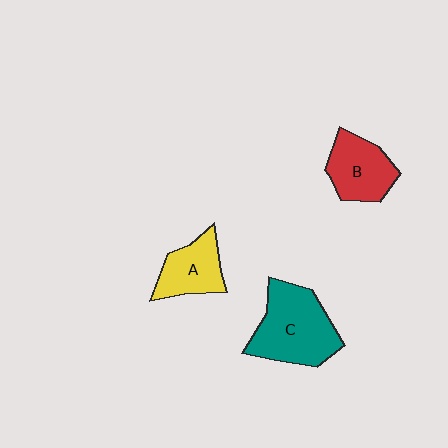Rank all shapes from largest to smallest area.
From largest to smallest: C (teal), B (red), A (yellow).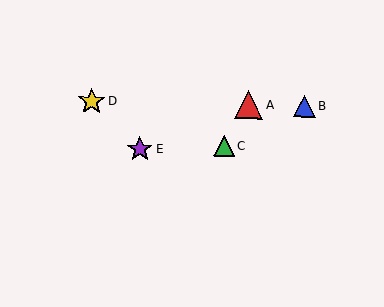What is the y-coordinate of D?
Object D is at y≈101.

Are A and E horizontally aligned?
No, A is at y≈105 and E is at y≈149.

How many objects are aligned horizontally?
3 objects (A, B, D) are aligned horizontally.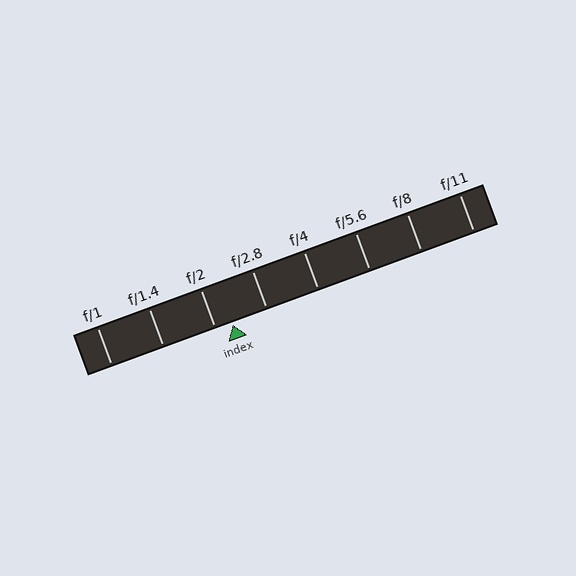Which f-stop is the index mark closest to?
The index mark is closest to f/2.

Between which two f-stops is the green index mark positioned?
The index mark is between f/2 and f/2.8.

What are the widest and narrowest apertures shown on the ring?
The widest aperture shown is f/1 and the narrowest is f/11.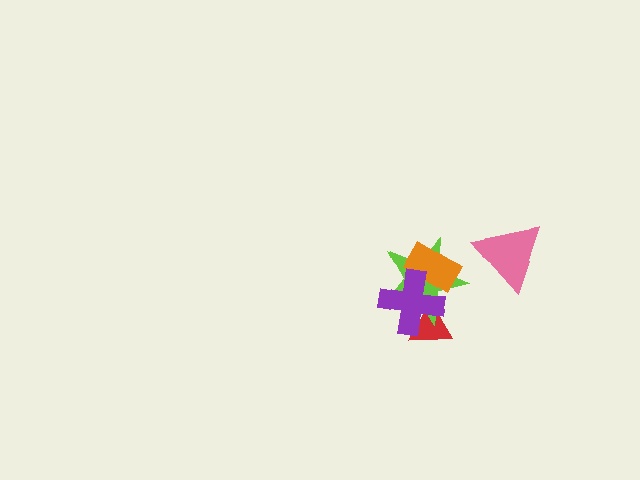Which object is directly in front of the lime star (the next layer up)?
The orange rectangle is directly in front of the lime star.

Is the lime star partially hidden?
Yes, it is partially covered by another shape.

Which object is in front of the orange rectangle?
The purple cross is in front of the orange rectangle.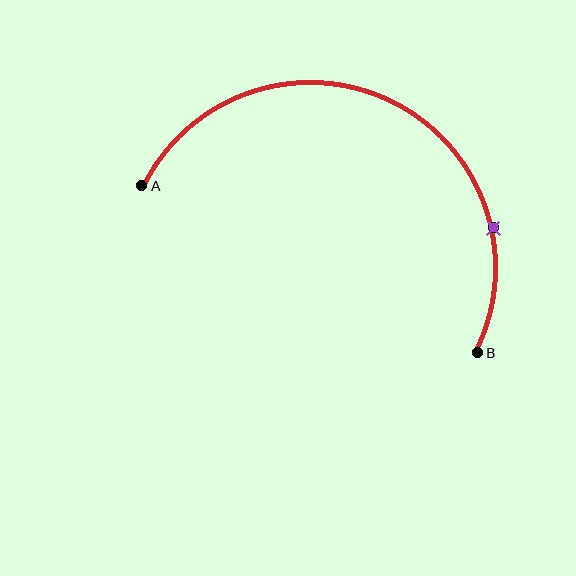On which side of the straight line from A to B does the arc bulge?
The arc bulges above the straight line connecting A and B.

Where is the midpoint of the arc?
The arc midpoint is the point on the curve farthest from the straight line joining A and B. It sits above that line.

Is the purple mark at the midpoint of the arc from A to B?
No. The purple mark lies on the arc but is closer to endpoint B. The arc midpoint would be at the point on the curve equidistant along the arc from both A and B.